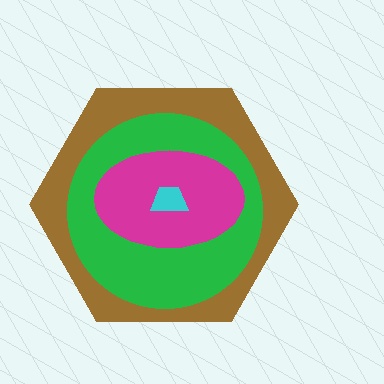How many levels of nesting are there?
4.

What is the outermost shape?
The brown hexagon.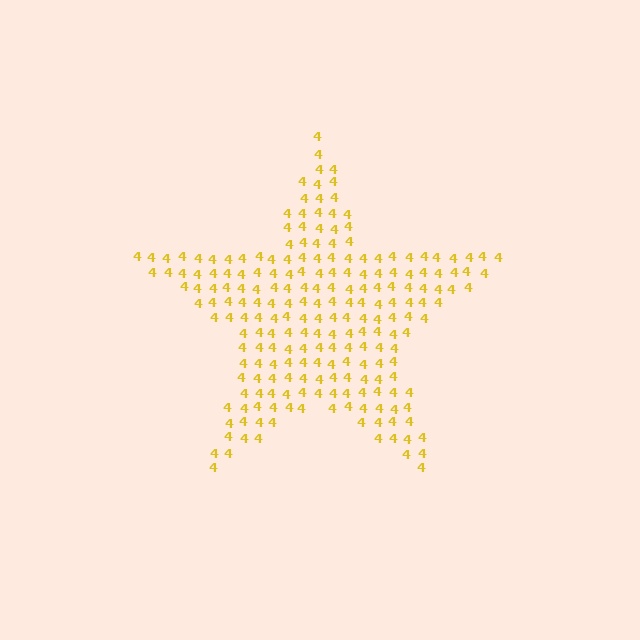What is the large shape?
The large shape is a star.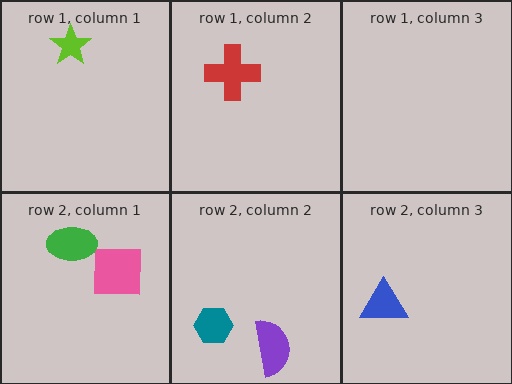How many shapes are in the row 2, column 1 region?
2.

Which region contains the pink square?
The row 2, column 1 region.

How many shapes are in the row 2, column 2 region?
2.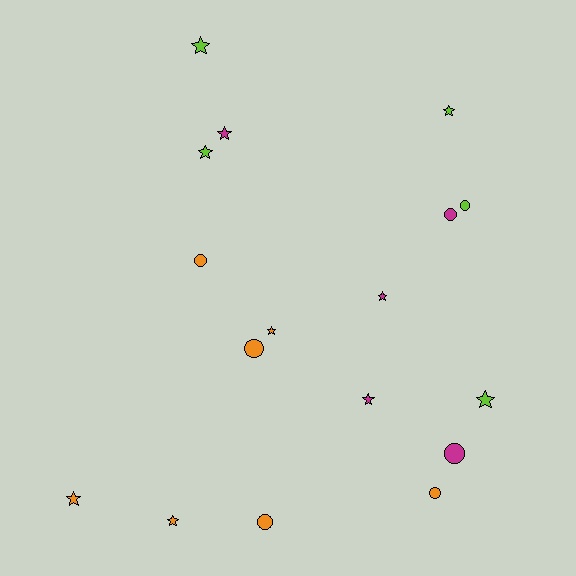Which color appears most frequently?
Orange, with 7 objects.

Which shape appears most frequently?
Star, with 10 objects.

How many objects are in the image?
There are 17 objects.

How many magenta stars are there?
There are 3 magenta stars.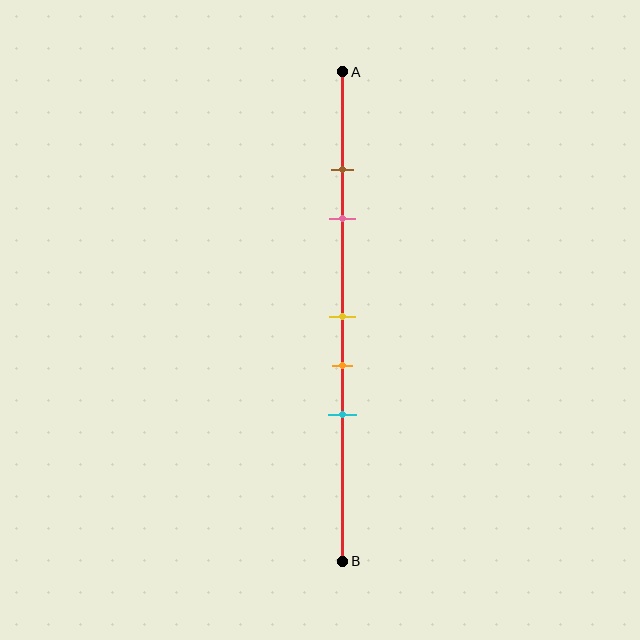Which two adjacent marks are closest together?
The brown and pink marks are the closest adjacent pair.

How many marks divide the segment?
There are 5 marks dividing the segment.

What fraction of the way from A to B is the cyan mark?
The cyan mark is approximately 70% (0.7) of the way from A to B.